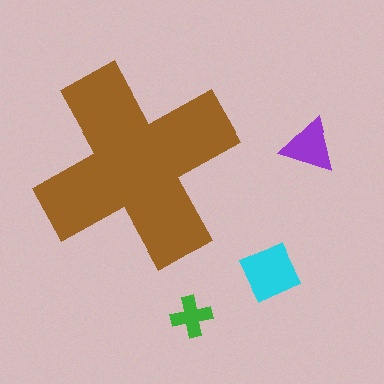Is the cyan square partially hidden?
No, the cyan square is fully visible.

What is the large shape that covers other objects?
A brown cross.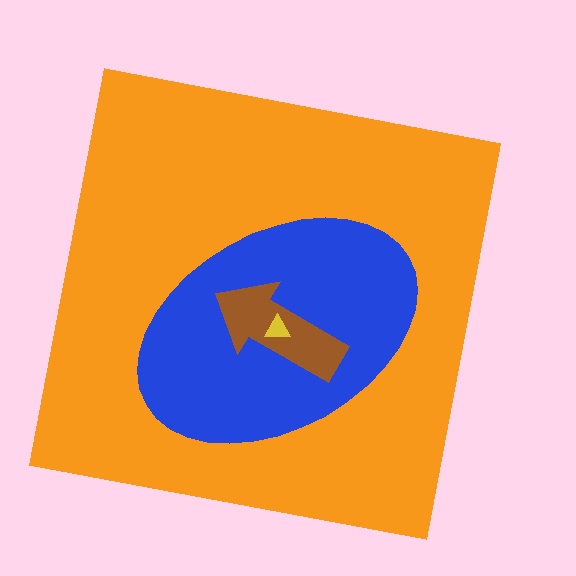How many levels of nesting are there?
4.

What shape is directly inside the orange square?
The blue ellipse.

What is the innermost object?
The yellow triangle.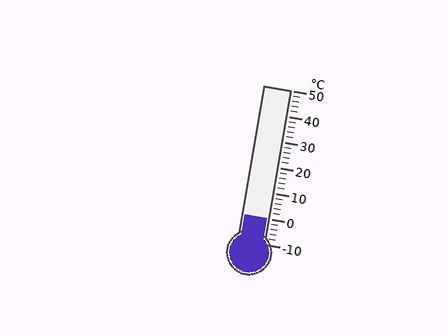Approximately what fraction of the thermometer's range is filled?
The thermometer is filled to approximately 15% of its range.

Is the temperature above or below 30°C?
The temperature is below 30°C.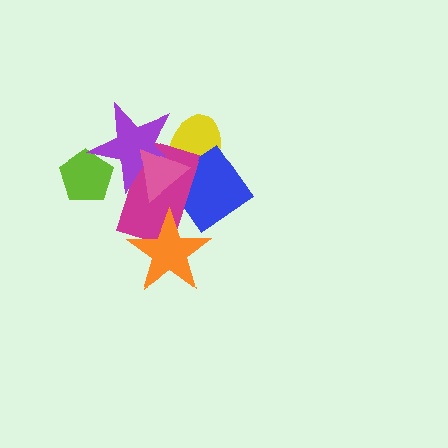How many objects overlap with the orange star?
2 objects overlap with the orange star.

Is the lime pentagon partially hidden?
Yes, it is partially covered by another shape.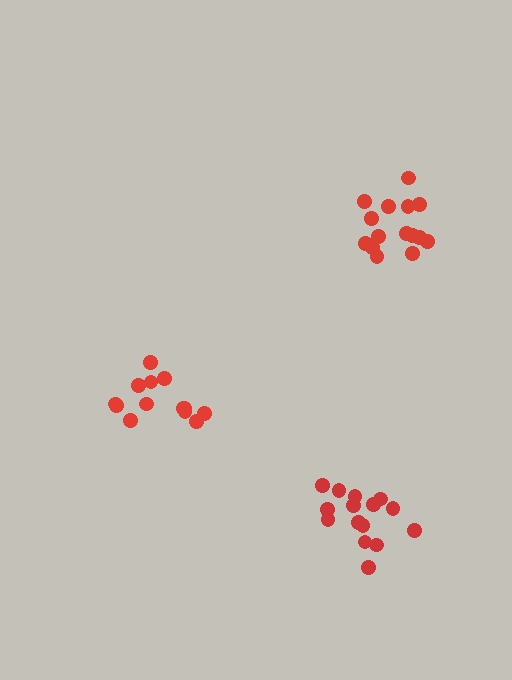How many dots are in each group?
Group 1: 15 dots, Group 2: 15 dots, Group 3: 13 dots (43 total).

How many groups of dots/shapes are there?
There are 3 groups.